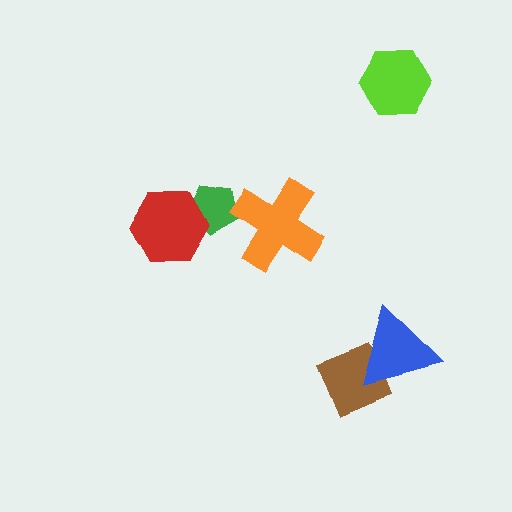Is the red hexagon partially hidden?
No, no other shape covers it.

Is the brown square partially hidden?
Yes, it is partially covered by another shape.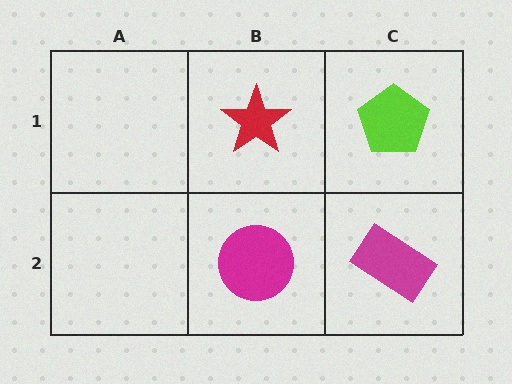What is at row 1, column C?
A lime pentagon.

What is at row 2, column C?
A magenta rectangle.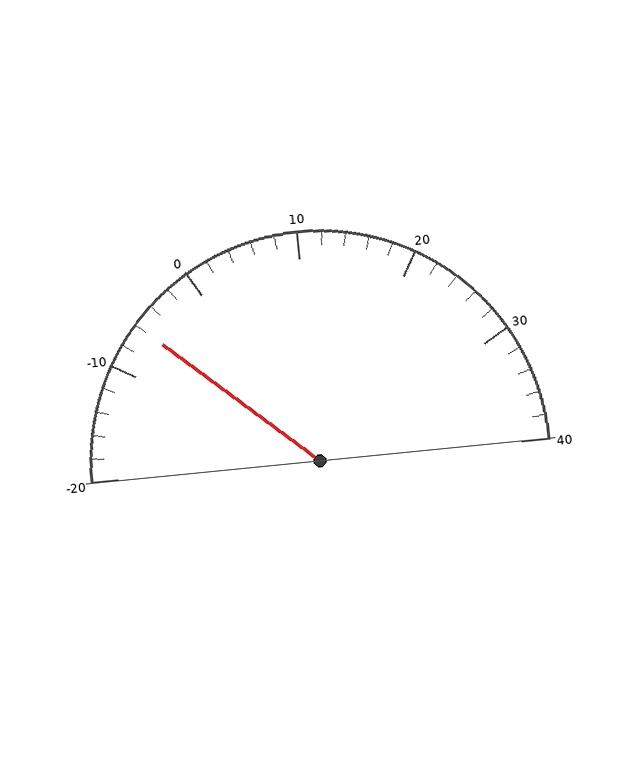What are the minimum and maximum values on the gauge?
The gauge ranges from -20 to 40.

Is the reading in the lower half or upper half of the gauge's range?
The reading is in the lower half of the range (-20 to 40).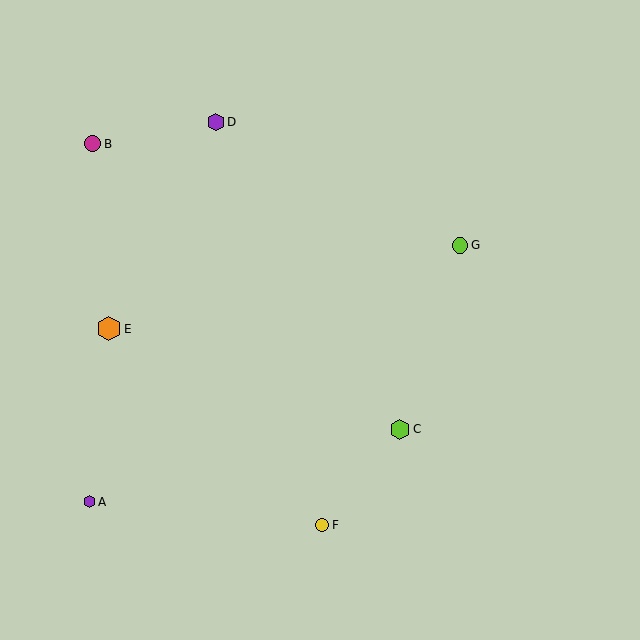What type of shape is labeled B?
Shape B is a magenta circle.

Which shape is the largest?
The orange hexagon (labeled E) is the largest.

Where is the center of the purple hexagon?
The center of the purple hexagon is at (216, 122).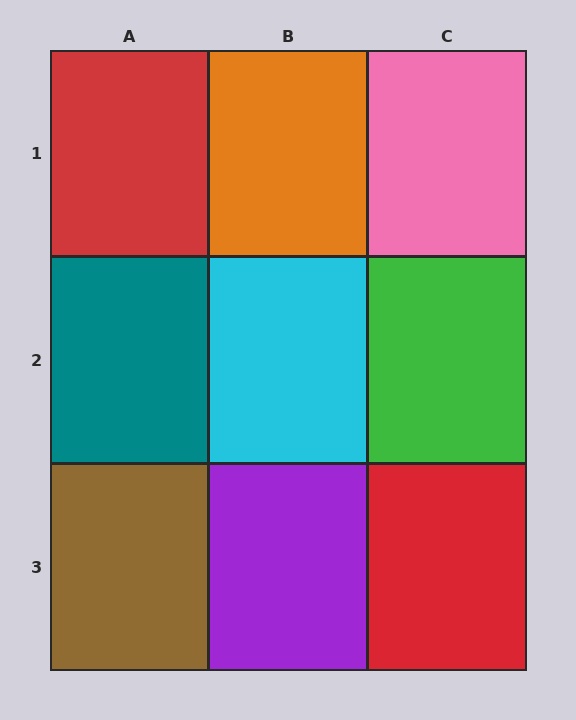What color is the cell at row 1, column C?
Pink.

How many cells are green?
1 cell is green.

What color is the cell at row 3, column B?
Purple.